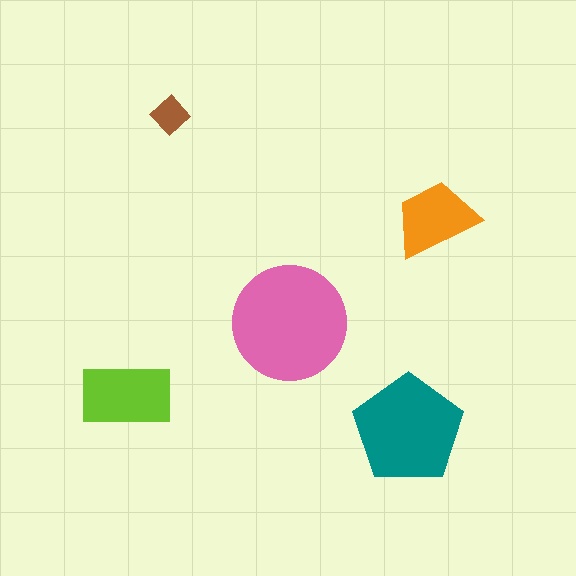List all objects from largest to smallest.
The pink circle, the teal pentagon, the lime rectangle, the orange trapezoid, the brown diamond.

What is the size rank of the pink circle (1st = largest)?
1st.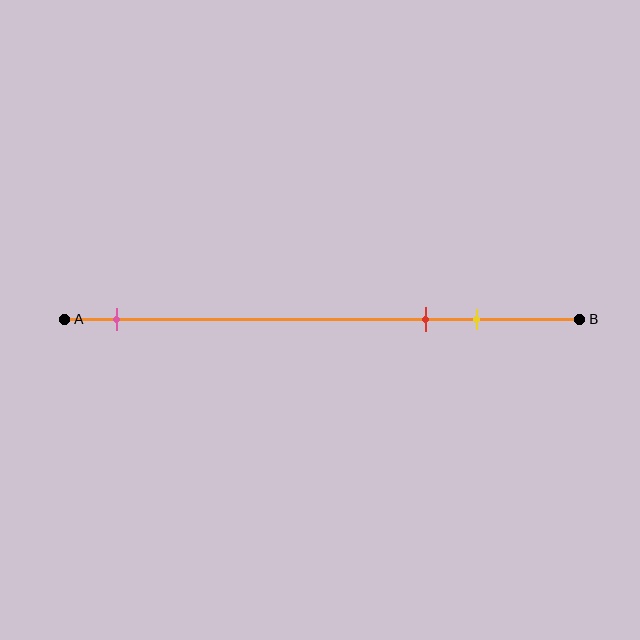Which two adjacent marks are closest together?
The red and yellow marks are the closest adjacent pair.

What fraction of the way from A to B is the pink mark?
The pink mark is approximately 10% (0.1) of the way from A to B.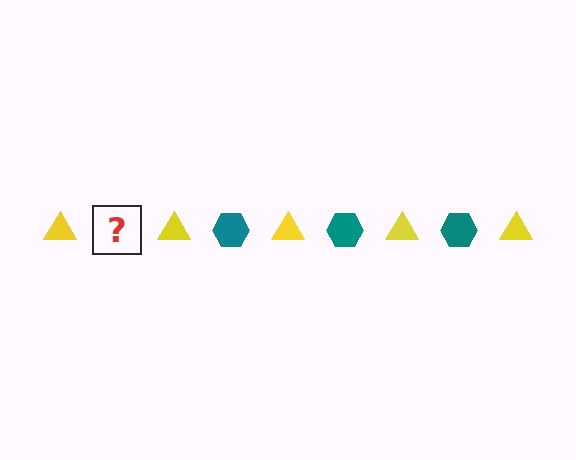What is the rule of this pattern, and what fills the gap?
The rule is that the pattern alternates between yellow triangle and teal hexagon. The gap should be filled with a teal hexagon.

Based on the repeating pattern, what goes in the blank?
The blank should be a teal hexagon.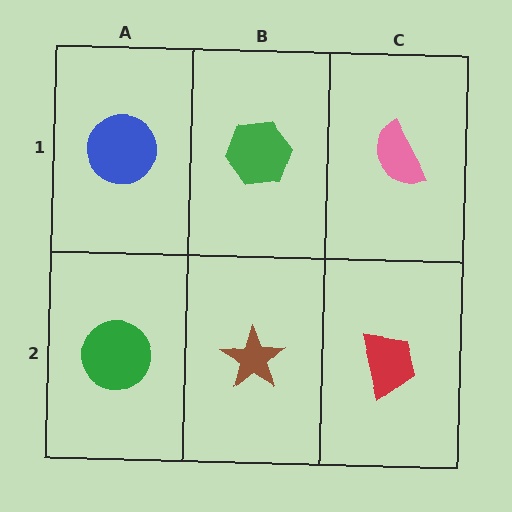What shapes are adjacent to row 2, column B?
A green hexagon (row 1, column B), a green circle (row 2, column A), a red trapezoid (row 2, column C).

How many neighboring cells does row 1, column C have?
2.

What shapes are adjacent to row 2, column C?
A pink semicircle (row 1, column C), a brown star (row 2, column B).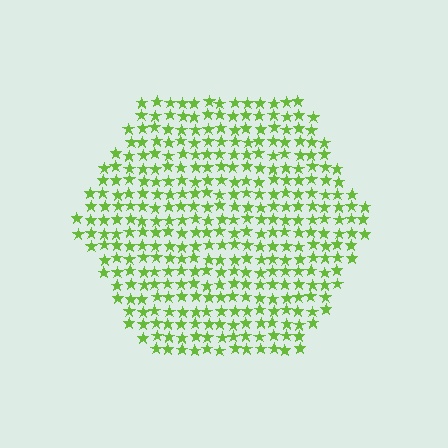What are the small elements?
The small elements are stars.